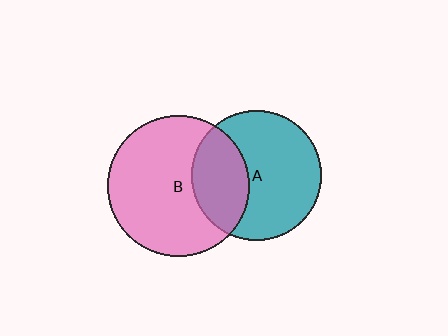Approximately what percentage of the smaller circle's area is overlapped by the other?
Approximately 35%.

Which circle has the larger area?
Circle B (pink).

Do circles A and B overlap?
Yes.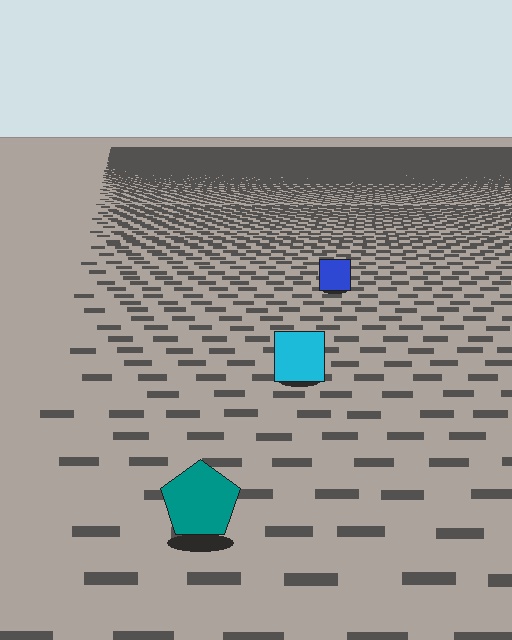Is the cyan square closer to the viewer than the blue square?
Yes. The cyan square is closer — you can tell from the texture gradient: the ground texture is coarser near it.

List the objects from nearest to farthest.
From nearest to farthest: the teal pentagon, the cyan square, the blue square.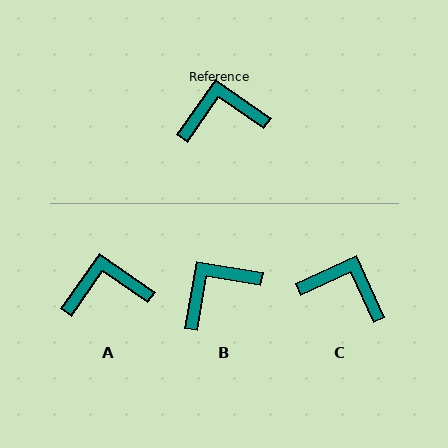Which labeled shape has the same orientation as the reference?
A.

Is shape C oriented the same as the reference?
No, it is off by about 30 degrees.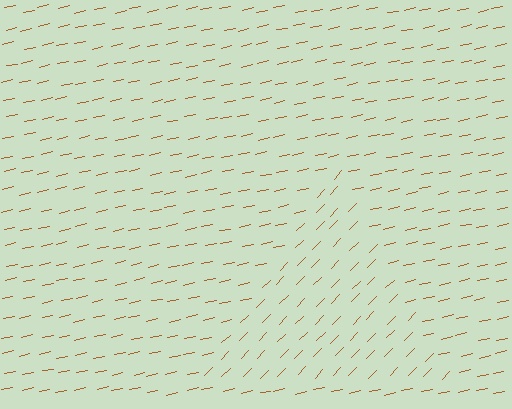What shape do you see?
I see a triangle.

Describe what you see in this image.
The image is filled with small brown line segments. A triangle region in the image has lines oriented differently from the surrounding lines, creating a visible texture boundary.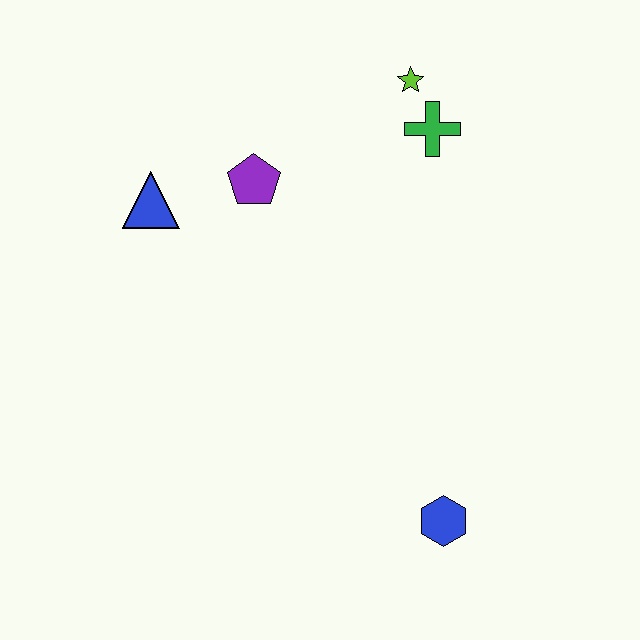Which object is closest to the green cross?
The lime star is closest to the green cross.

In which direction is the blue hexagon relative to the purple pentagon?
The blue hexagon is below the purple pentagon.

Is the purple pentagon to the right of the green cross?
No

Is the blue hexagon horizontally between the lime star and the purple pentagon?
No